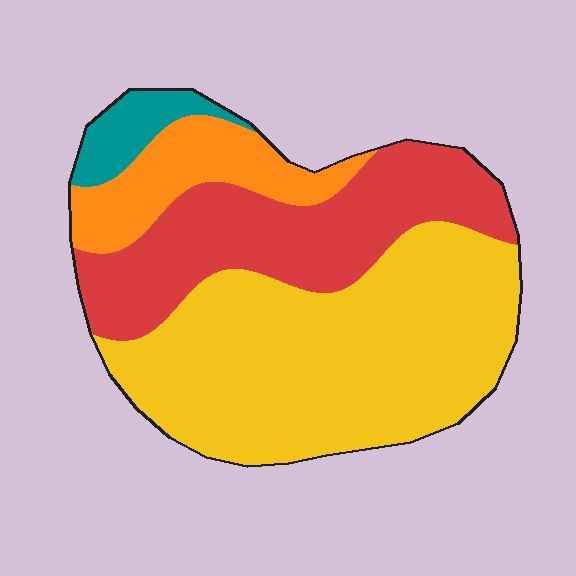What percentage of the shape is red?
Red takes up about one third (1/3) of the shape.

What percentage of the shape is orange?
Orange takes up about one eighth (1/8) of the shape.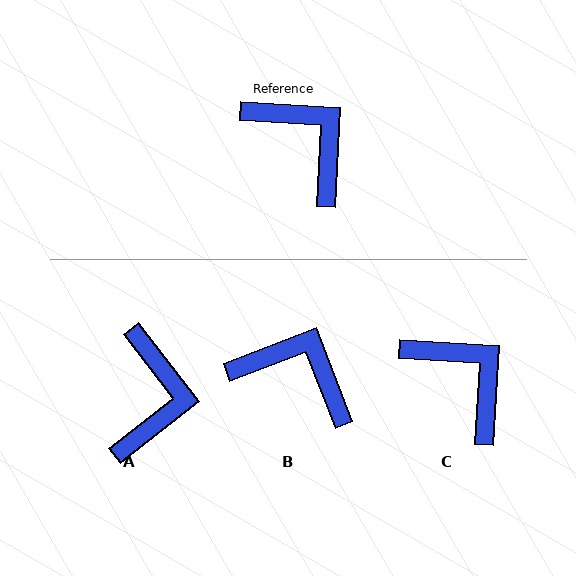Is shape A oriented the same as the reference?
No, it is off by about 49 degrees.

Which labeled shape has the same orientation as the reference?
C.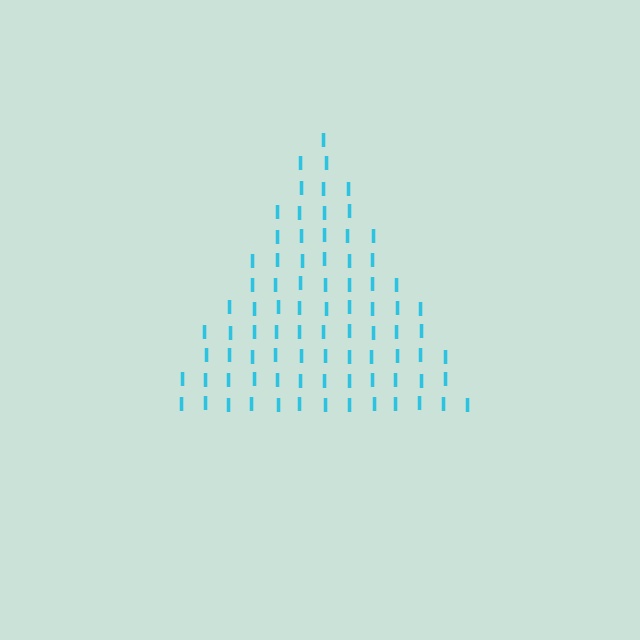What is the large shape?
The large shape is a triangle.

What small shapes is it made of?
It is made of small letter I's.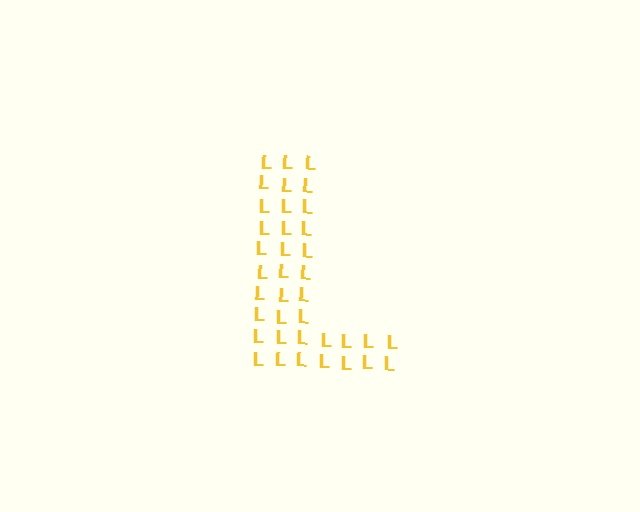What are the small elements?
The small elements are letter L's.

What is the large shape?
The large shape is the letter L.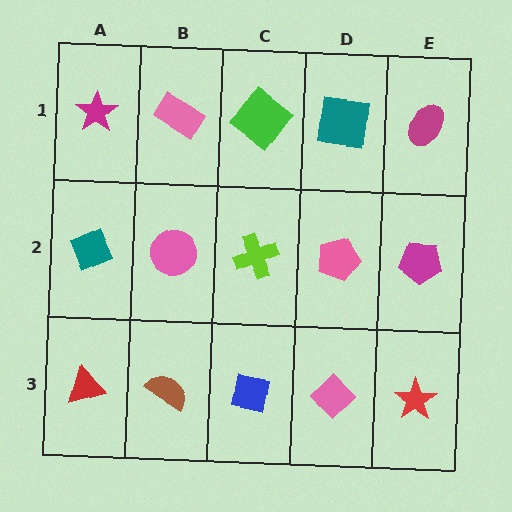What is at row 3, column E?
A red star.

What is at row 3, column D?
A pink diamond.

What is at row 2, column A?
A teal diamond.